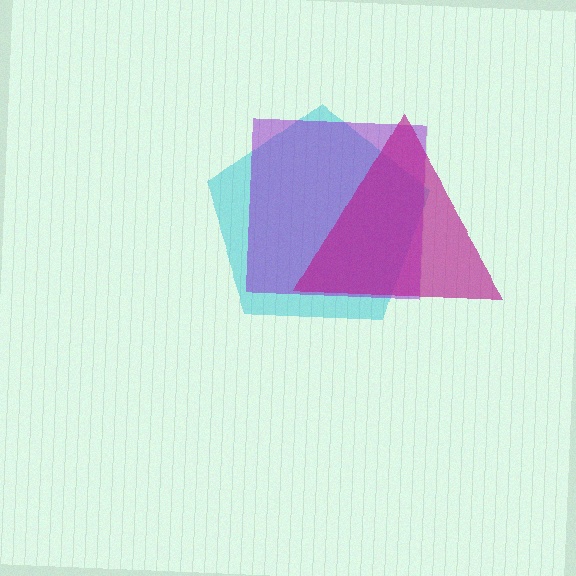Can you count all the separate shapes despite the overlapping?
Yes, there are 3 separate shapes.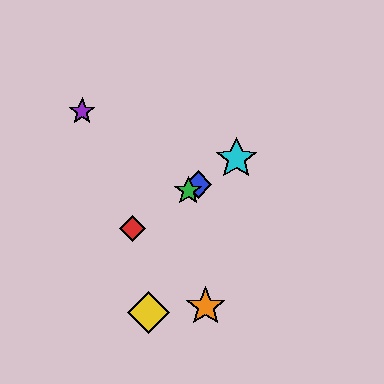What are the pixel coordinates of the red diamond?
The red diamond is at (132, 228).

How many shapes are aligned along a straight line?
4 shapes (the red diamond, the blue diamond, the green star, the cyan star) are aligned along a straight line.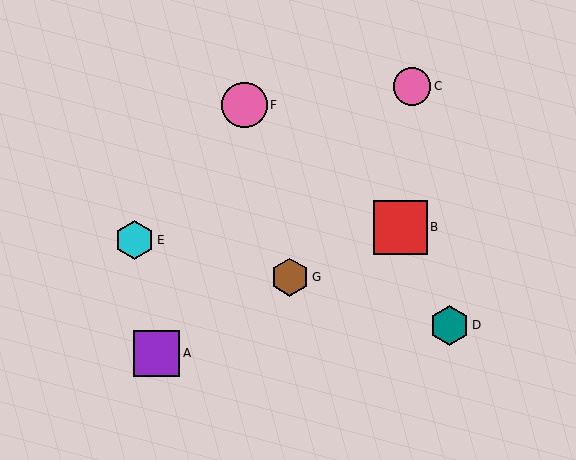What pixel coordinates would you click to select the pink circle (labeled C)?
Click at (412, 86) to select the pink circle C.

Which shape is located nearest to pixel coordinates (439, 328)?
The teal hexagon (labeled D) at (449, 325) is nearest to that location.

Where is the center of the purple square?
The center of the purple square is at (157, 353).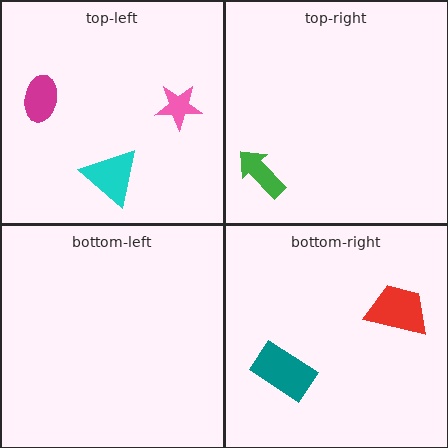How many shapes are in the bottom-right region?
2.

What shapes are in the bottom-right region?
The teal rectangle, the red trapezoid.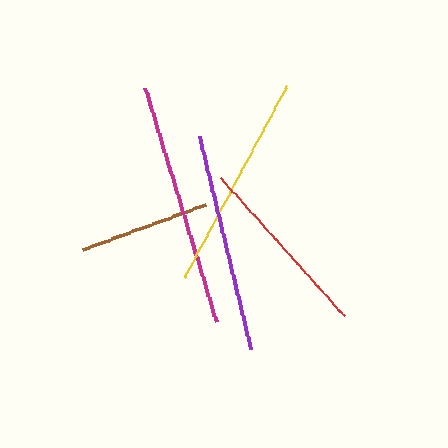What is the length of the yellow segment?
The yellow segment is approximately 218 pixels long.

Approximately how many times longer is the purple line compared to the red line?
The purple line is approximately 1.2 times the length of the red line.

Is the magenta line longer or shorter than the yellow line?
The magenta line is longer than the yellow line.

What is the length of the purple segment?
The purple segment is approximately 219 pixels long.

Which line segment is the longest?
The magenta line is the longest at approximately 245 pixels.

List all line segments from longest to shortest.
From longest to shortest: magenta, purple, yellow, red, brown.